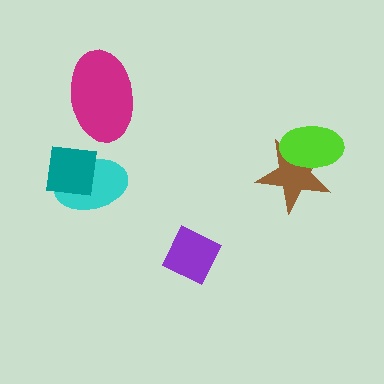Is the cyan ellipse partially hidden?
Yes, it is partially covered by another shape.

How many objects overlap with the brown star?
1 object overlaps with the brown star.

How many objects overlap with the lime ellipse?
1 object overlaps with the lime ellipse.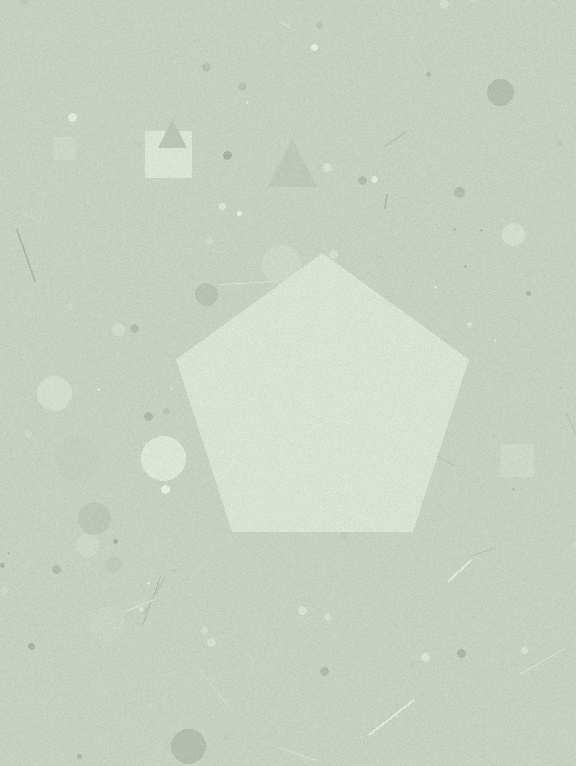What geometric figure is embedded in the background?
A pentagon is embedded in the background.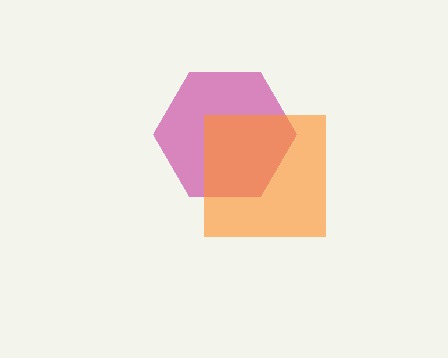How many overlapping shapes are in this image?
There are 2 overlapping shapes in the image.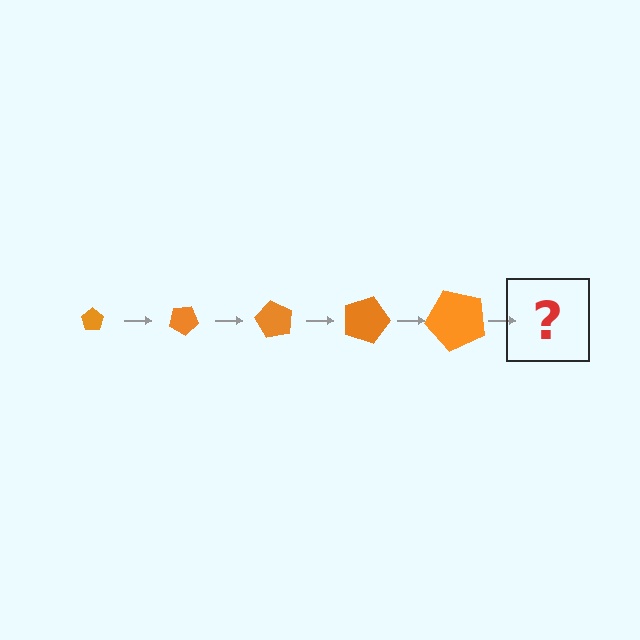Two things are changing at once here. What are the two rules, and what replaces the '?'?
The two rules are that the pentagon grows larger each step and it rotates 30 degrees each step. The '?' should be a pentagon, larger than the previous one and rotated 150 degrees from the start.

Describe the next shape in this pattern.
It should be a pentagon, larger than the previous one and rotated 150 degrees from the start.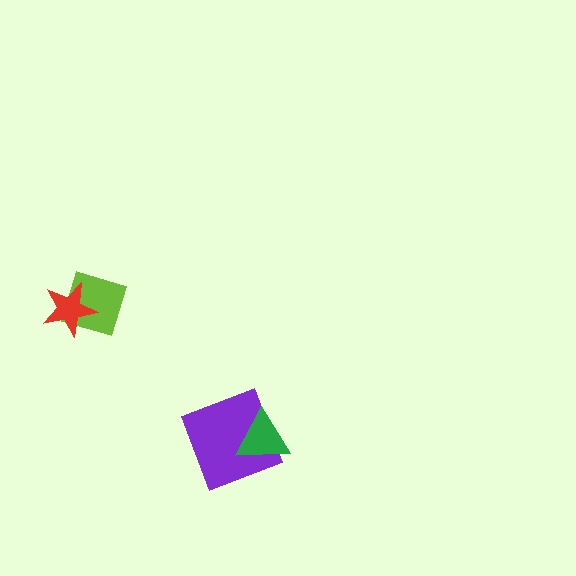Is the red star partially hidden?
No, no other shape covers it.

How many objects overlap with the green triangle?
1 object overlaps with the green triangle.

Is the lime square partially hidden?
Yes, it is partially covered by another shape.